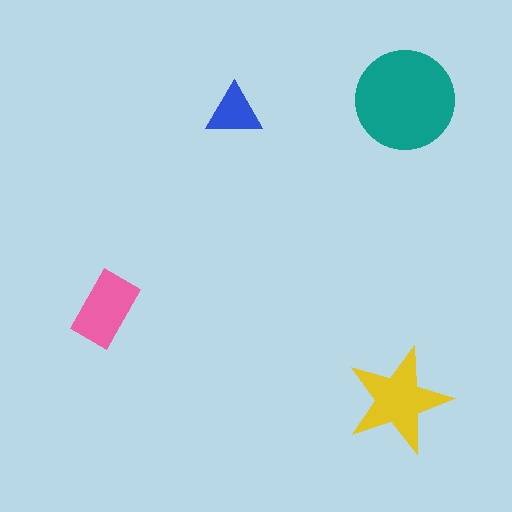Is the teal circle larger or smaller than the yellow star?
Larger.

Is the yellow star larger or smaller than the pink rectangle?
Larger.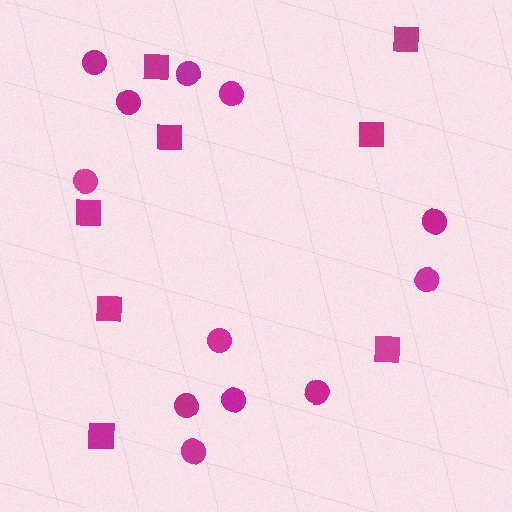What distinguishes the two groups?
There are 2 groups: one group of squares (8) and one group of circles (12).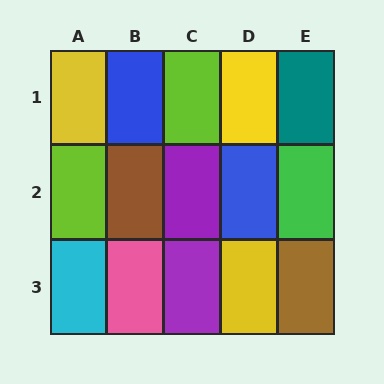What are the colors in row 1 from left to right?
Yellow, blue, lime, yellow, teal.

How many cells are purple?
2 cells are purple.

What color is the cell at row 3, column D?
Yellow.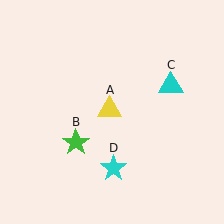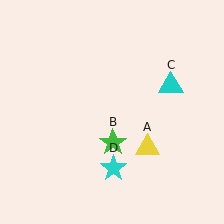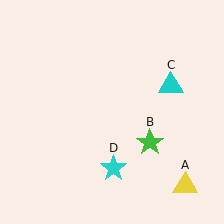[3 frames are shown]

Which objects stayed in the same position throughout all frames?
Cyan triangle (object C) and cyan star (object D) remained stationary.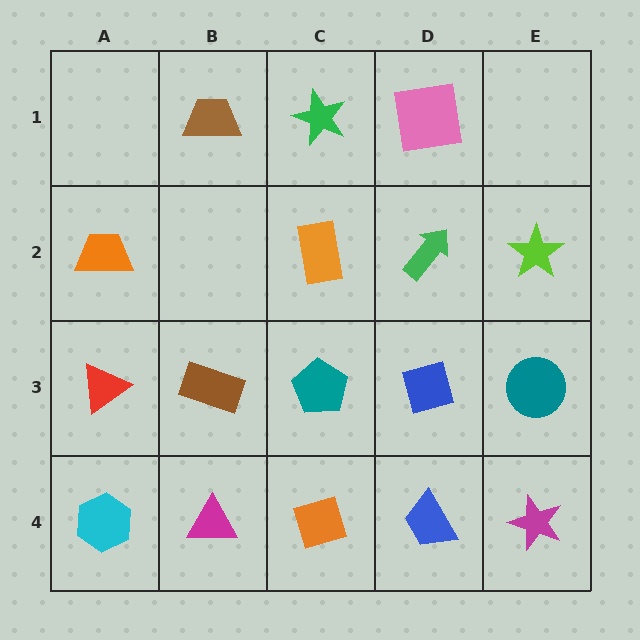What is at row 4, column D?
A blue trapezoid.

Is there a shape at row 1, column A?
No, that cell is empty.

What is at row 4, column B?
A magenta triangle.